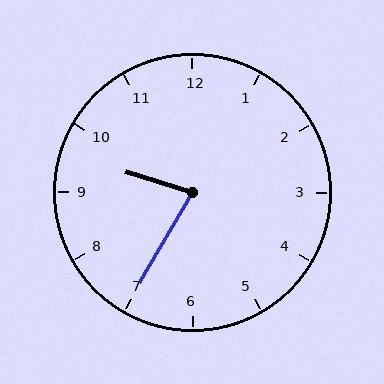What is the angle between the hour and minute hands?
Approximately 78 degrees.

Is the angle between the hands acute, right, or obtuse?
It is acute.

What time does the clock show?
9:35.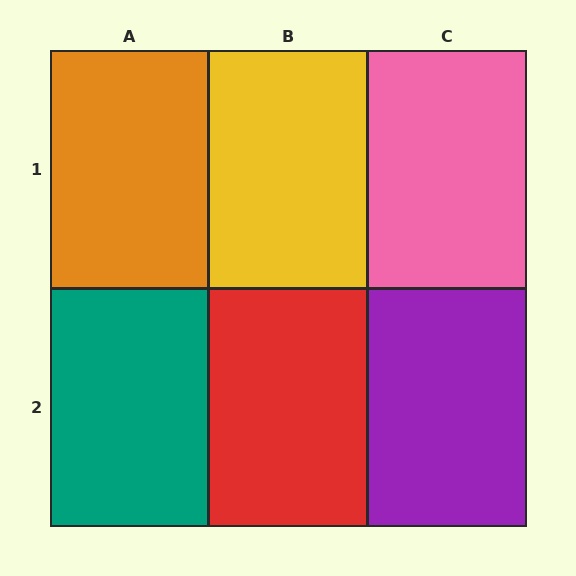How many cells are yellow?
1 cell is yellow.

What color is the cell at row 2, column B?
Red.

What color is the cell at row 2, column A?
Teal.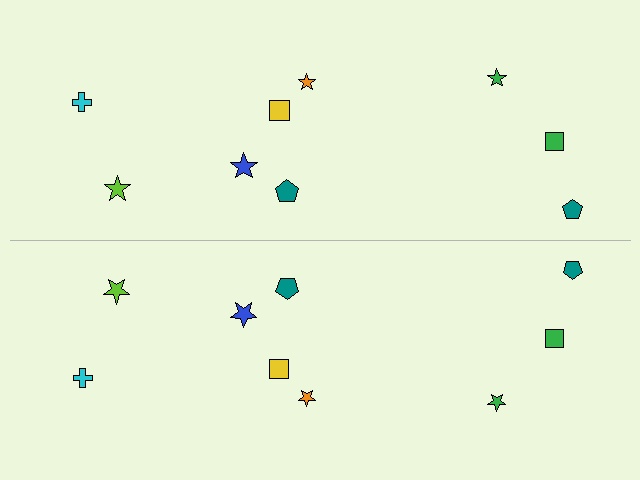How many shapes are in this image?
There are 18 shapes in this image.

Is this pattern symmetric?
Yes, this pattern has bilateral (reflection) symmetry.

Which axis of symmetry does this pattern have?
The pattern has a horizontal axis of symmetry running through the center of the image.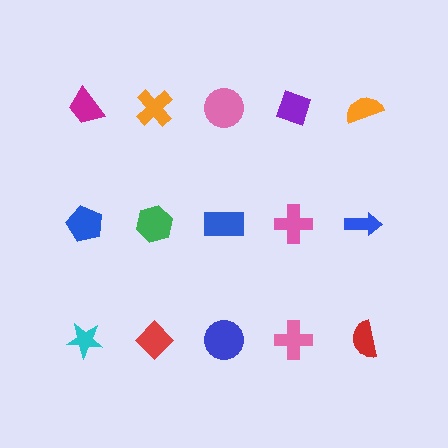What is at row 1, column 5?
An orange semicircle.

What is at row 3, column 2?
A red diamond.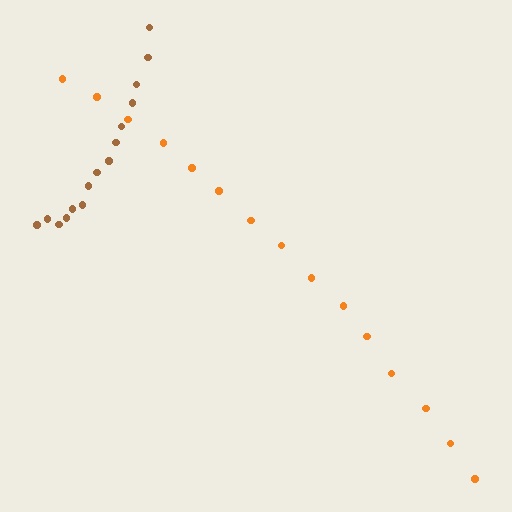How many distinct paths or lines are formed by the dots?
There are 2 distinct paths.